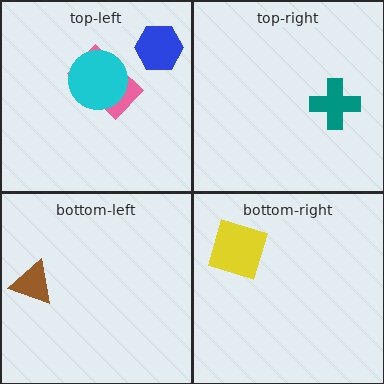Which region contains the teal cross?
The top-right region.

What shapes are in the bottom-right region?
The yellow square.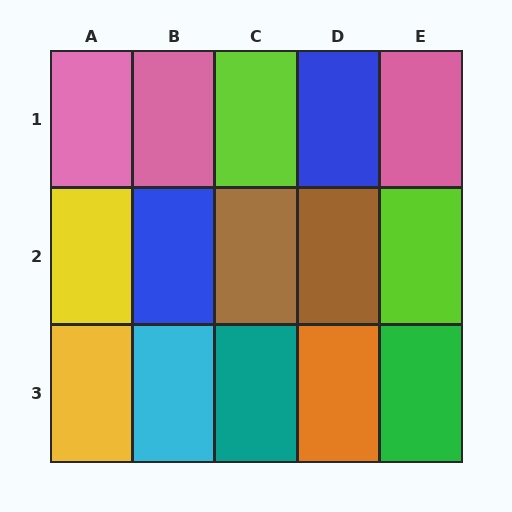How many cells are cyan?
1 cell is cyan.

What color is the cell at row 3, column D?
Orange.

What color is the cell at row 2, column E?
Lime.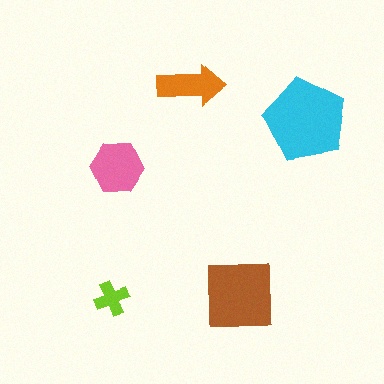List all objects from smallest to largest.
The lime cross, the orange arrow, the pink hexagon, the brown square, the cyan pentagon.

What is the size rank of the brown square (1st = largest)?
2nd.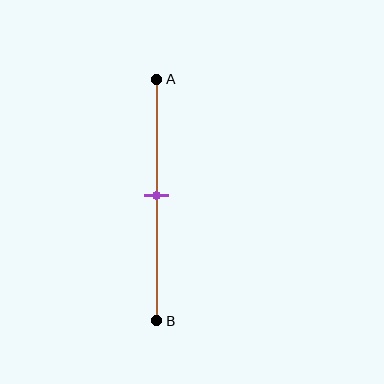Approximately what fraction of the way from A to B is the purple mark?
The purple mark is approximately 50% of the way from A to B.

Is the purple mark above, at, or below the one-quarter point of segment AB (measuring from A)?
The purple mark is below the one-quarter point of segment AB.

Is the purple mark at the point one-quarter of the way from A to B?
No, the mark is at about 50% from A, not at the 25% one-quarter point.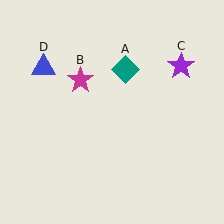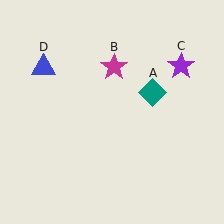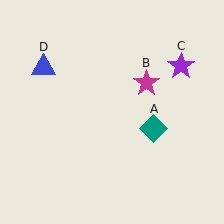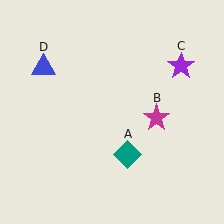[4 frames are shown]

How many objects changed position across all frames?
2 objects changed position: teal diamond (object A), magenta star (object B).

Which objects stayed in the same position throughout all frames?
Purple star (object C) and blue triangle (object D) remained stationary.